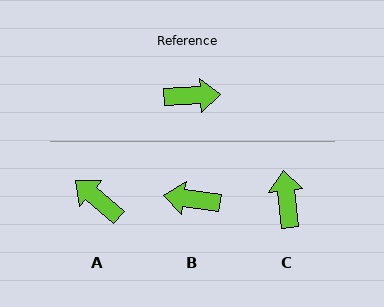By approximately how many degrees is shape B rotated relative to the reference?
Approximately 170 degrees counter-clockwise.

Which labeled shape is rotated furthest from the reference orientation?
B, about 170 degrees away.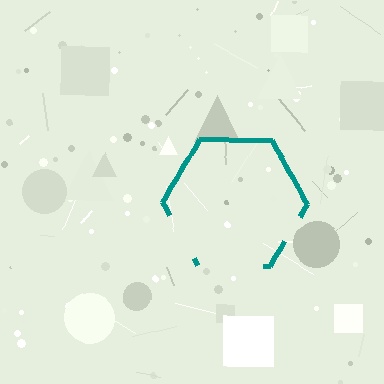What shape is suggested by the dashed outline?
The dashed outline suggests a hexagon.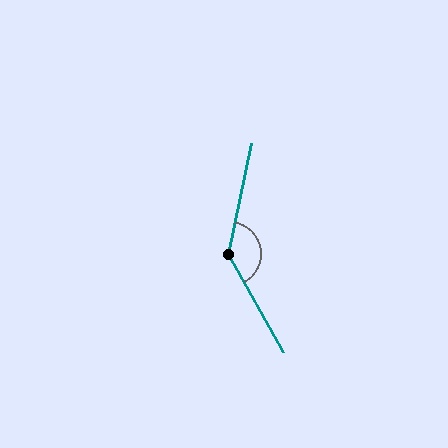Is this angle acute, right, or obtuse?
It is obtuse.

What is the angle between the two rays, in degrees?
Approximately 139 degrees.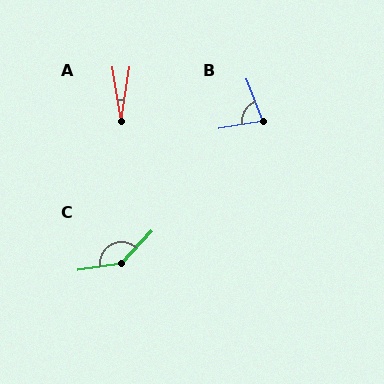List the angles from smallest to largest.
A (17°), B (78°), C (141°).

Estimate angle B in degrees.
Approximately 78 degrees.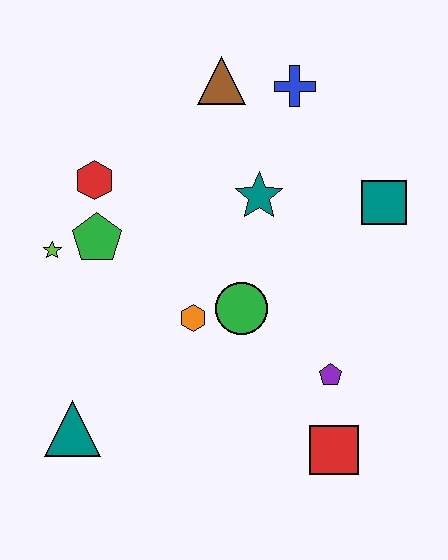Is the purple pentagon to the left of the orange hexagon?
No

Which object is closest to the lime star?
The green pentagon is closest to the lime star.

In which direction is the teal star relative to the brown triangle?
The teal star is below the brown triangle.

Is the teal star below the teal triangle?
No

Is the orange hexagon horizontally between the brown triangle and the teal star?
No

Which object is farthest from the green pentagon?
The red square is farthest from the green pentagon.